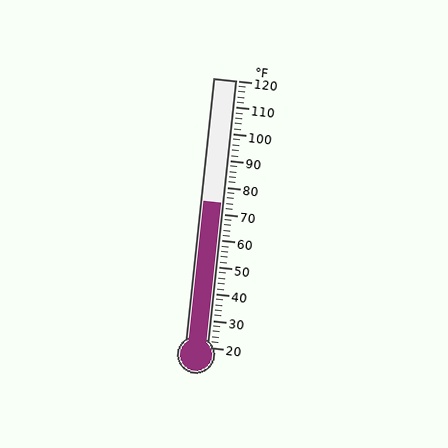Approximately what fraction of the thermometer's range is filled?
The thermometer is filled to approximately 55% of its range.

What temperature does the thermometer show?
The thermometer shows approximately 74°F.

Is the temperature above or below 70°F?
The temperature is above 70°F.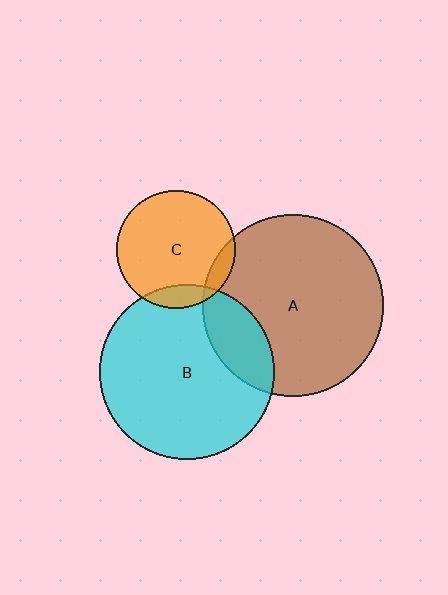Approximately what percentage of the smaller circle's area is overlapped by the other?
Approximately 20%.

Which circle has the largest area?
Circle A (brown).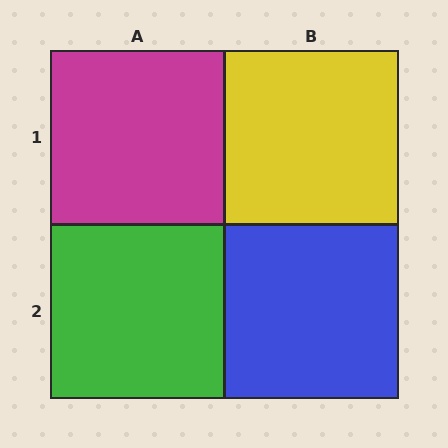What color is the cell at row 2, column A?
Green.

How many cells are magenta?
1 cell is magenta.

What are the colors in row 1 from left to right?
Magenta, yellow.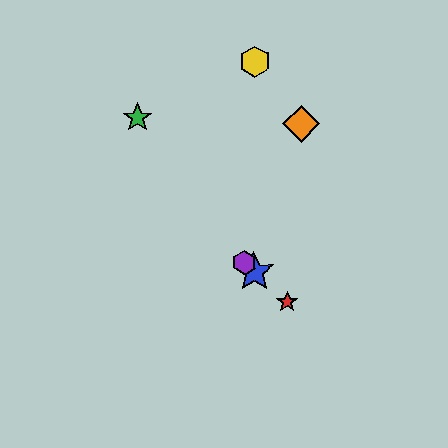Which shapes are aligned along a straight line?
The red star, the blue star, the purple hexagon are aligned along a straight line.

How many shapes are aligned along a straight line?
3 shapes (the red star, the blue star, the purple hexagon) are aligned along a straight line.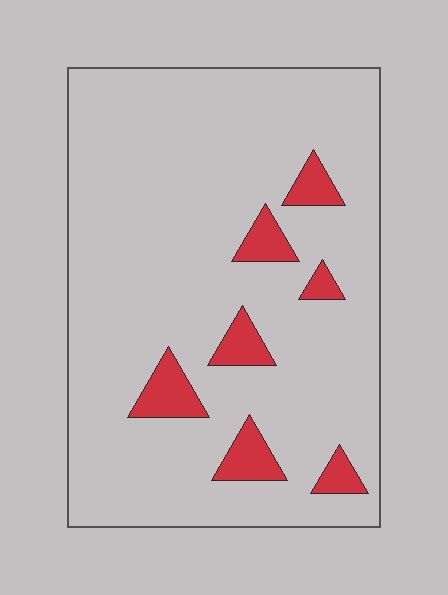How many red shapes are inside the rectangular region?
7.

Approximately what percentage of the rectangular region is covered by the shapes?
Approximately 10%.